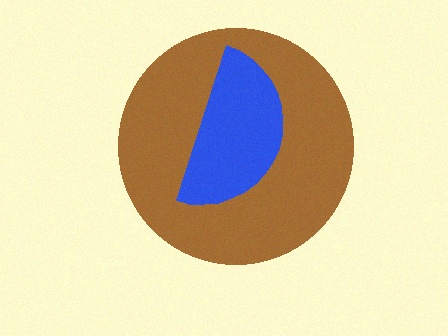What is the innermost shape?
The blue semicircle.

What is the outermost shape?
The brown circle.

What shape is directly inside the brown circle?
The blue semicircle.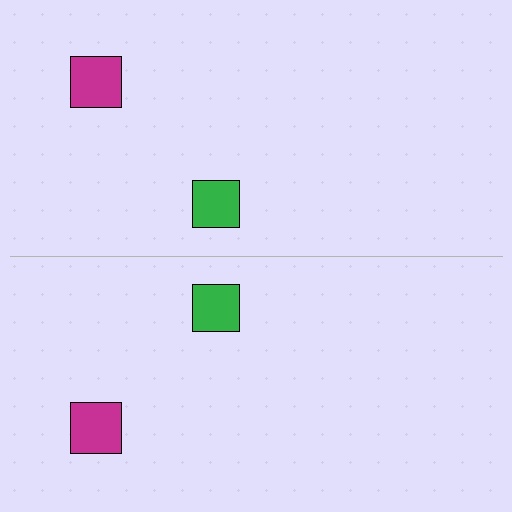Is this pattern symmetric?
Yes, this pattern has bilateral (reflection) symmetry.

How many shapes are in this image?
There are 4 shapes in this image.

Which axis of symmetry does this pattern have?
The pattern has a horizontal axis of symmetry running through the center of the image.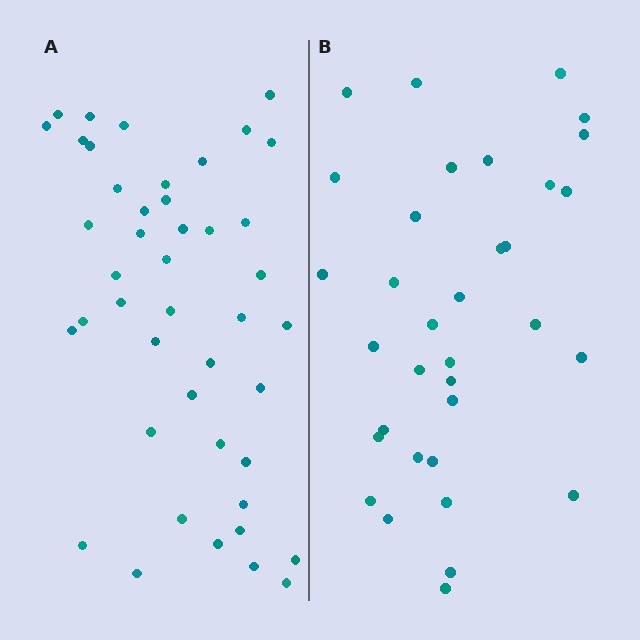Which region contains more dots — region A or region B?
Region A (the left region) has more dots.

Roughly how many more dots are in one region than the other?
Region A has roughly 10 or so more dots than region B.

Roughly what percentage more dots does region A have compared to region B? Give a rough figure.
About 30% more.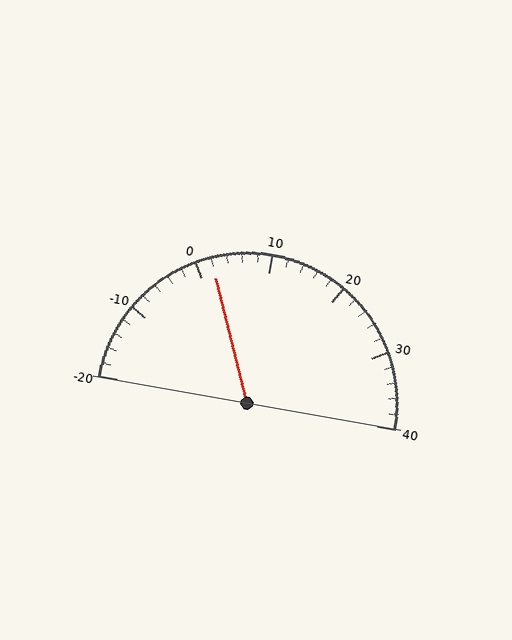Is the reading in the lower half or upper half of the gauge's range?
The reading is in the lower half of the range (-20 to 40).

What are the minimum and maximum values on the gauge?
The gauge ranges from -20 to 40.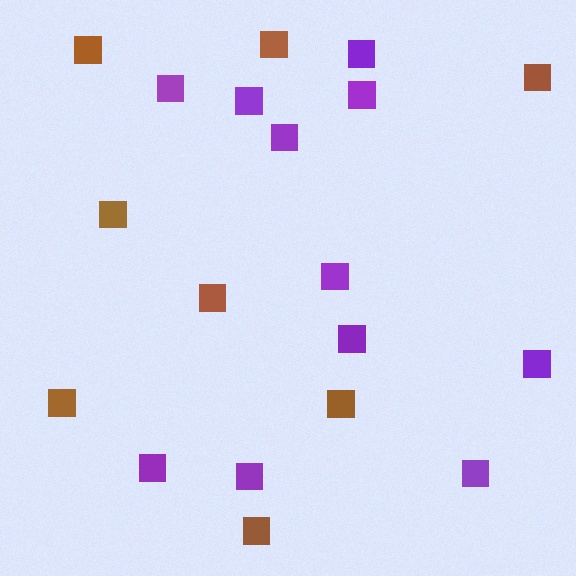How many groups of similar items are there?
There are 2 groups: one group of brown squares (8) and one group of purple squares (11).